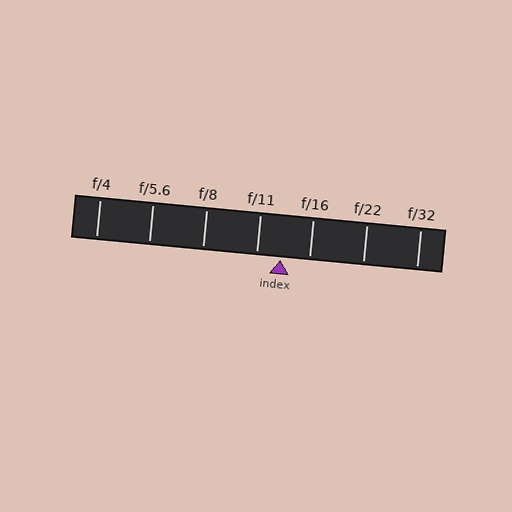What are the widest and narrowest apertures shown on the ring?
The widest aperture shown is f/4 and the narrowest is f/32.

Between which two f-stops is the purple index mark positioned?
The index mark is between f/11 and f/16.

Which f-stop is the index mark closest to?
The index mark is closest to f/11.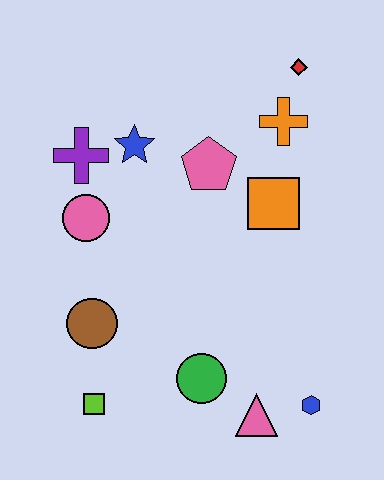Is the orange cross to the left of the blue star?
No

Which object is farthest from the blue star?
The blue hexagon is farthest from the blue star.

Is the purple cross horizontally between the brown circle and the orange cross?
No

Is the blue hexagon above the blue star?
No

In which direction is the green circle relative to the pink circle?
The green circle is below the pink circle.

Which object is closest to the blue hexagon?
The pink triangle is closest to the blue hexagon.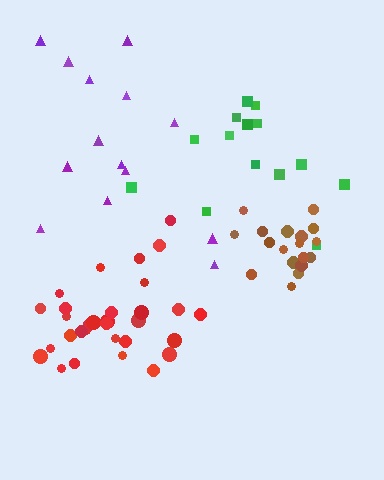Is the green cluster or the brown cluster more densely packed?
Brown.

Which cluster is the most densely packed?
Brown.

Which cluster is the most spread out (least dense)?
Purple.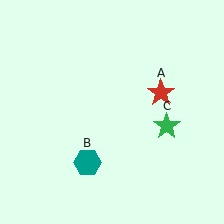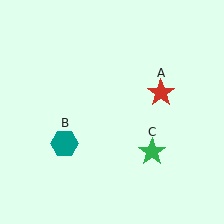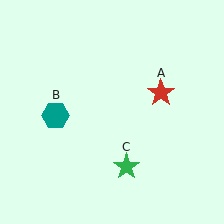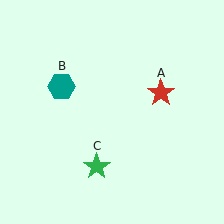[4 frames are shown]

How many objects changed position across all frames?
2 objects changed position: teal hexagon (object B), green star (object C).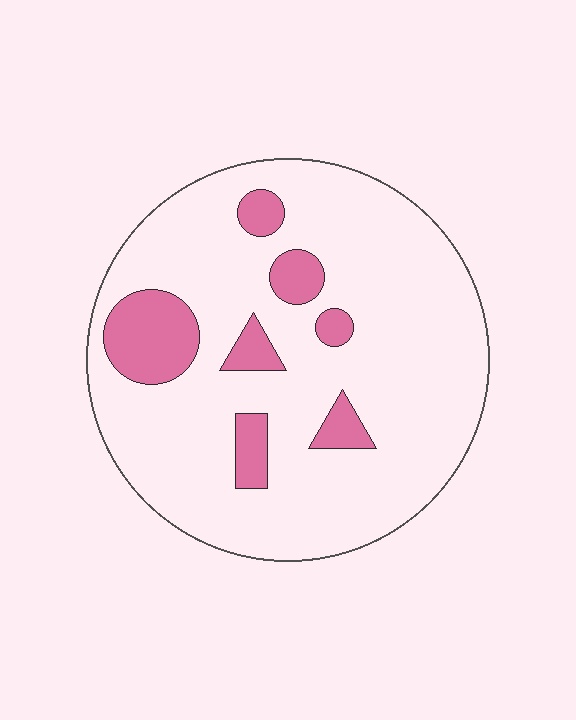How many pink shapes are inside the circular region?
7.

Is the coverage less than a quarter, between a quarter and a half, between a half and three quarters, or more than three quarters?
Less than a quarter.